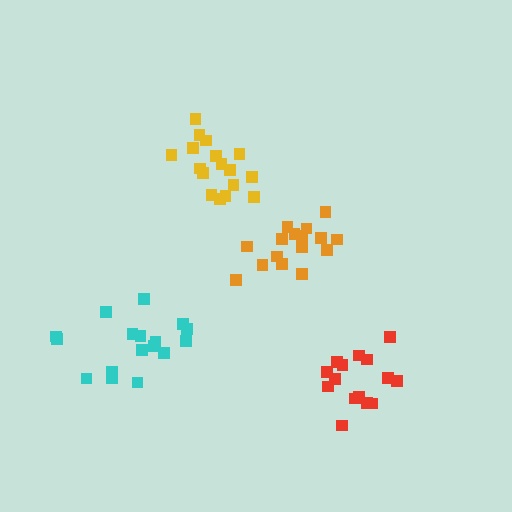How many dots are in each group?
Group 1: 16 dots, Group 2: 17 dots, Group 3: 17 dots, Group 4: 15 dots (65 total).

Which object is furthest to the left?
The cyan cluster is leftmost.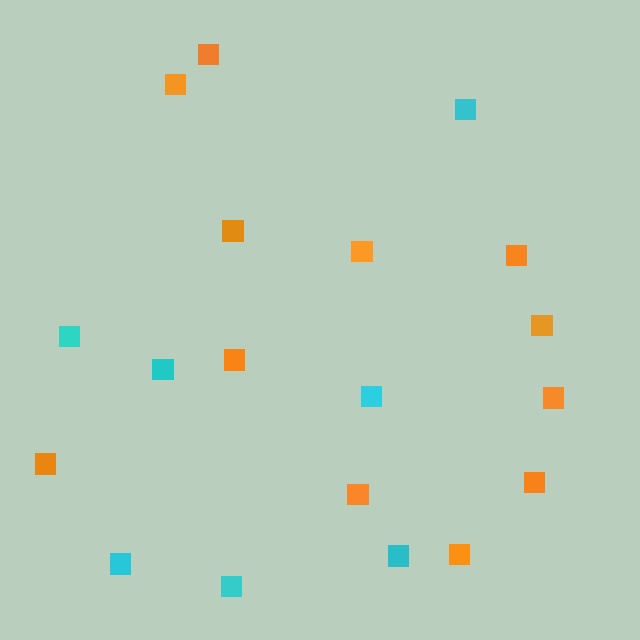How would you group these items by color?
There are 2 groups: one group of orange squares (12) and one group of cyan squares (7).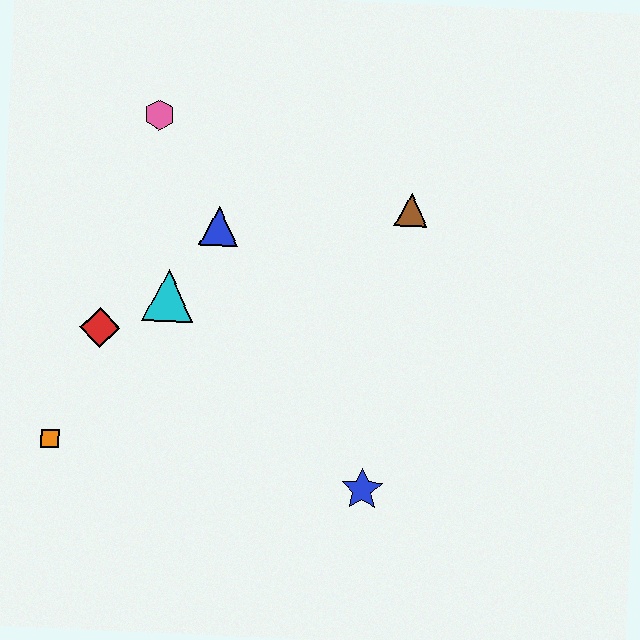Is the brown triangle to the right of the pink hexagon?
Yes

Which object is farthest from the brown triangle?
The orange square is farthest from the brown triangle.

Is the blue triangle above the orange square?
Yes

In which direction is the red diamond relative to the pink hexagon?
The red diamond is below the pink hexagon.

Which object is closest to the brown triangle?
The blue triangle is closest to the brown triangle.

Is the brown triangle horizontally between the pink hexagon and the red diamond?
No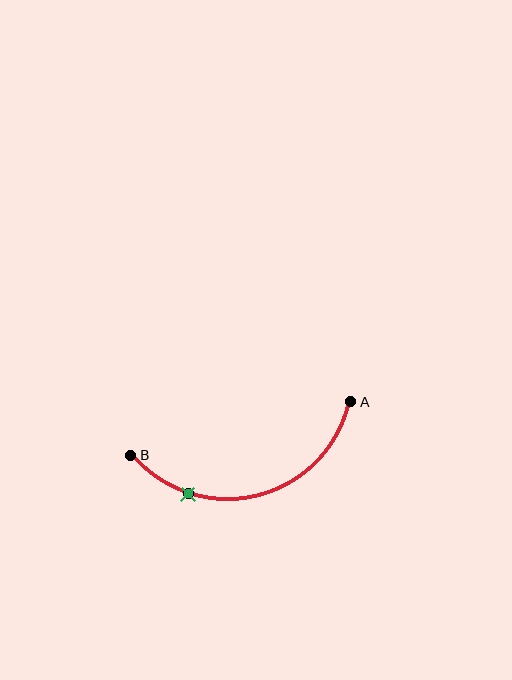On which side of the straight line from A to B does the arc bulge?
The arc bulges below the straight line connecting A and B.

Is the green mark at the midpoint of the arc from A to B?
No. The green mark lies on the arc but is closer to endpoint B. The arc midpoint would be at the point on the curve equidistant along the arc from both A and B.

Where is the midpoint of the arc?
The arc midpoint is the point on the curve farthest from the straight line joining A and B. It sits below that line.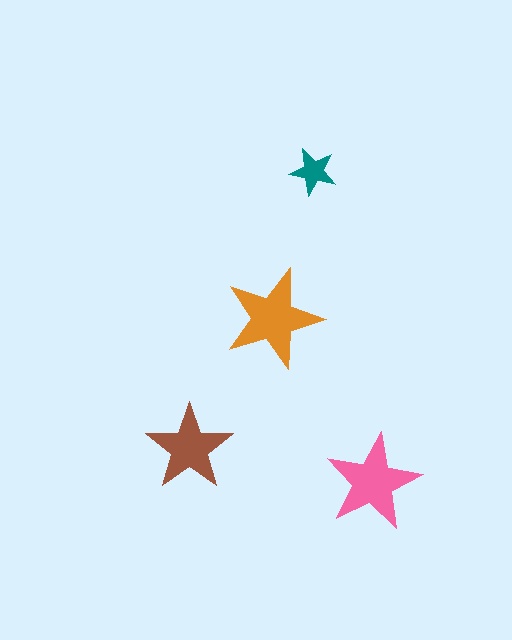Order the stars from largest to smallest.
the orange one, the pink one, the brown one, the teal one.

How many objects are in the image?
There are 4 objects in the image.